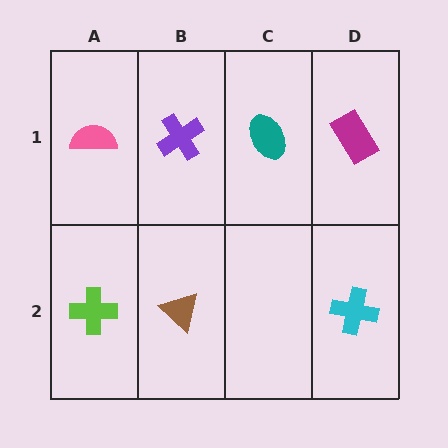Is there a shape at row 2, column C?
No, that cell is empty.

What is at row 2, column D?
A cyan cross.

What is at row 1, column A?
A pink semicircle.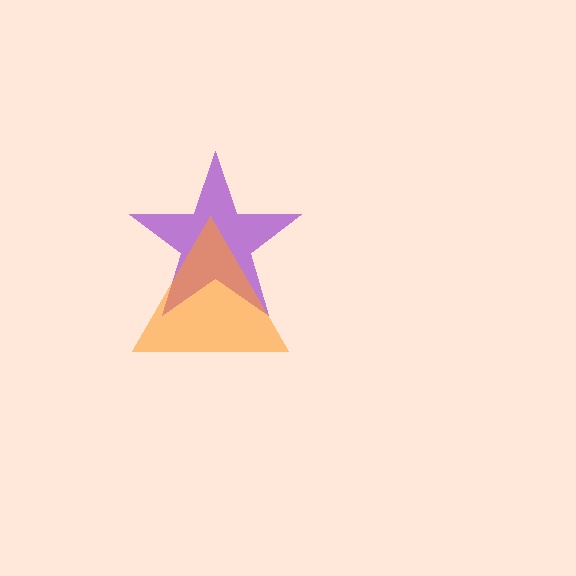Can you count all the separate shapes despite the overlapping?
Yes, there are 2 separate shapes.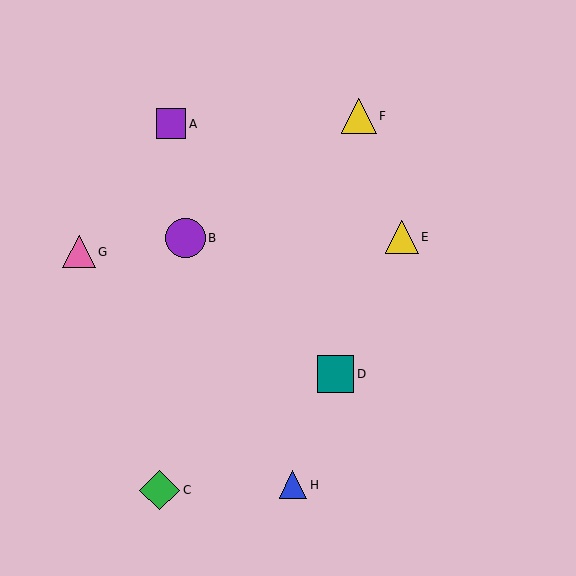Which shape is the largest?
The green diamond (labeled C) is the largest.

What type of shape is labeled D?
Shape D is a teal square.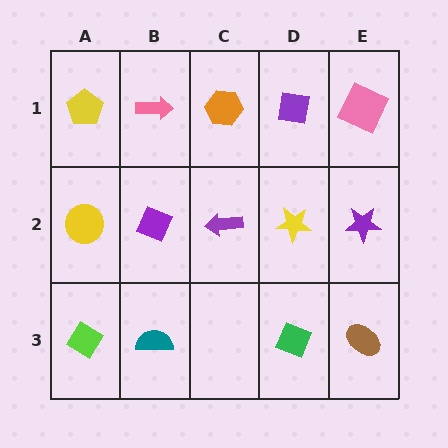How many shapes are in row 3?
4 shapes.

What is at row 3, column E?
A brown ellipse.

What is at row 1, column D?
A purple square.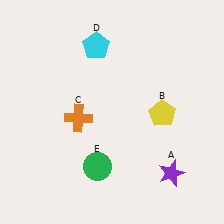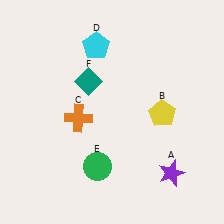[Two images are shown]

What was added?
A teal diamond (F) was added in Image 2.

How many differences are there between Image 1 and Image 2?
There is 1 difference between the two images.